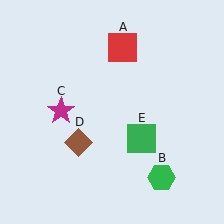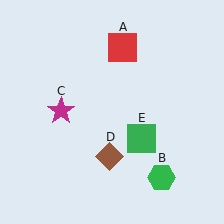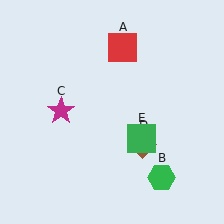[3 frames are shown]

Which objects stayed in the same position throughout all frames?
Red square (object A) and green hexagon (object B) and magenta star (object C) and green square (object E) remained stationary.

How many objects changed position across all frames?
1 object changed position: brown diamond (object D).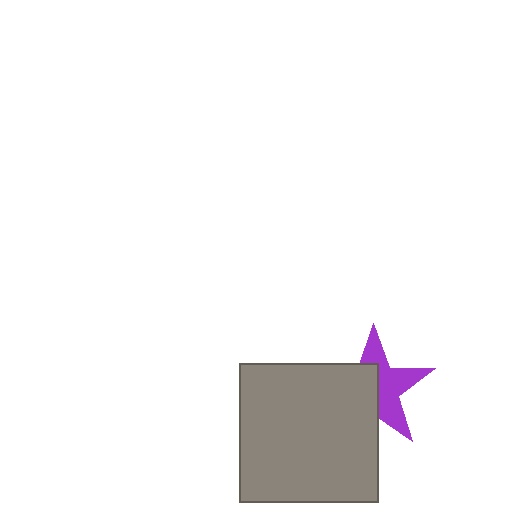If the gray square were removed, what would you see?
You would see the complete purple star.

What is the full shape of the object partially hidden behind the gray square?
The partially hidden object is a purple star.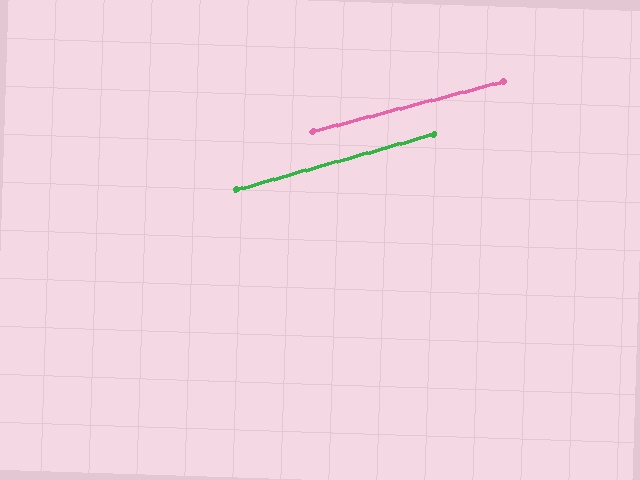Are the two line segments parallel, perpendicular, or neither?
Parallel — their directions differ by only 0.9°.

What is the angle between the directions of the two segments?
Approximately 1 degree.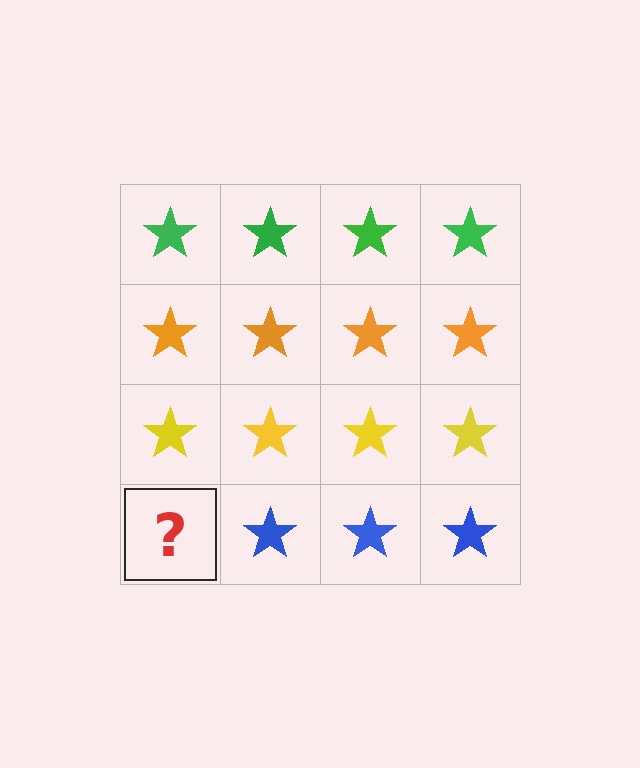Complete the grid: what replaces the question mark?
The question mark should be replaced with a blue star.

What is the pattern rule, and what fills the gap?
The rule is that each row has a consistent color. The gap should be filled with a blue star.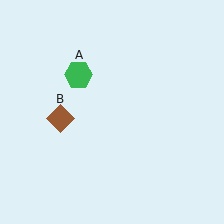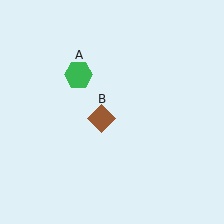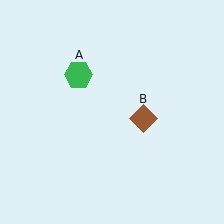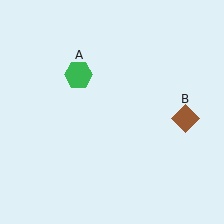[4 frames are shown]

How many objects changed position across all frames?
1 object changed position: brown diamond (object B).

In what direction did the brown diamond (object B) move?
The brown diamond (object B) moved right.